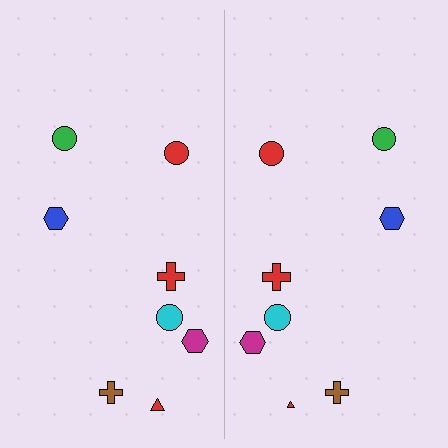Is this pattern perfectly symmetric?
No, the pattern is not perfectly symmetric. The red triangle on the right side has a different size than its mirror counterpart.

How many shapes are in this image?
There are 16 shapes in this image.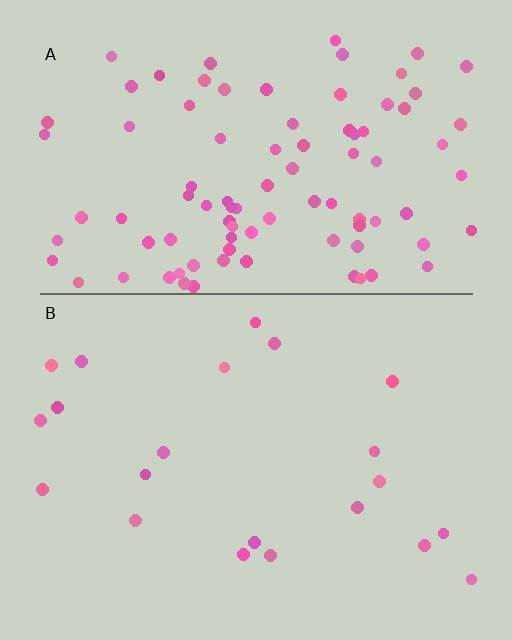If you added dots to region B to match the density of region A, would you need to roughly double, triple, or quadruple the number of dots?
Approximately quadruple.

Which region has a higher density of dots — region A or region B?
A (the top).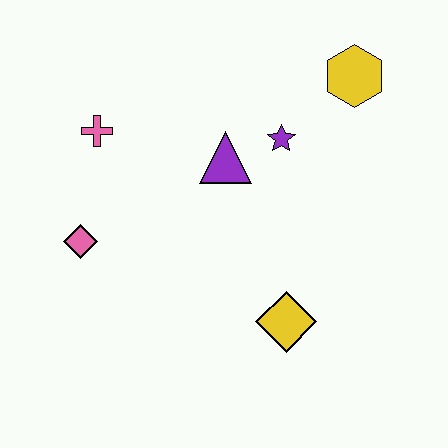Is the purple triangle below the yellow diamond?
No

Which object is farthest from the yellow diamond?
The pink cross is farthest from the yellow diamond.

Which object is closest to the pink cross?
The pink diamond is closest to the pink cross.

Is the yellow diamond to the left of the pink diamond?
No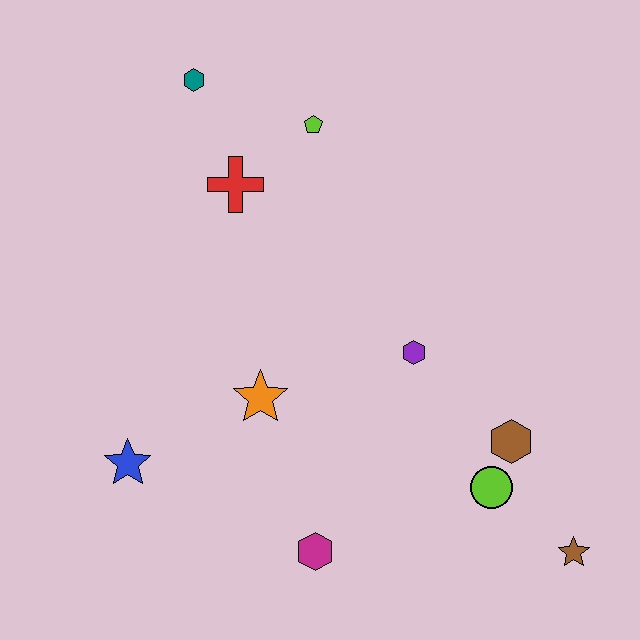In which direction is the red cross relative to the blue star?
The red cross is above the blue star.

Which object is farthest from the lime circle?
The teal hexagon is farthest from the lime circle.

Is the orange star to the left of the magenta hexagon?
Yes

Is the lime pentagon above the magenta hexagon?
Yes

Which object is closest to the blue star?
The orange star is closest to the blue star.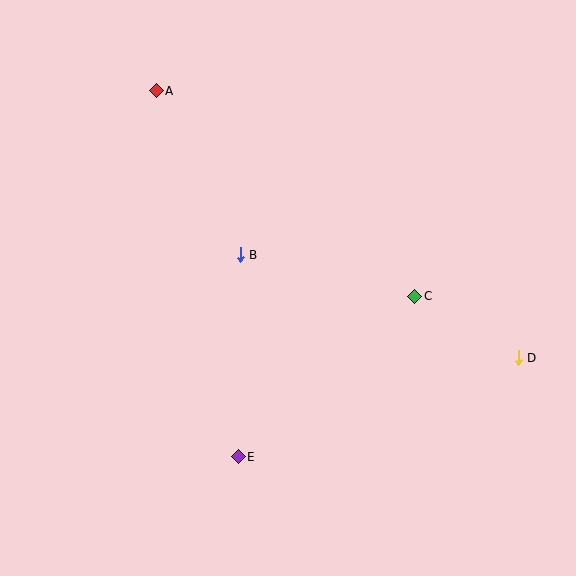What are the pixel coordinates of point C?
Point C is at (415, 296).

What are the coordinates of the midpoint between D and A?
The midpoint between D and A is at (337, 224).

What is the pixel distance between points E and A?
The distance between E and A is 375 pixels.